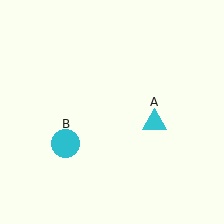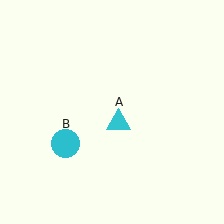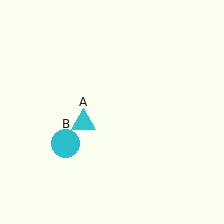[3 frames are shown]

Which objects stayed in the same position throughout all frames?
Cyan circle (object B) remained stationary.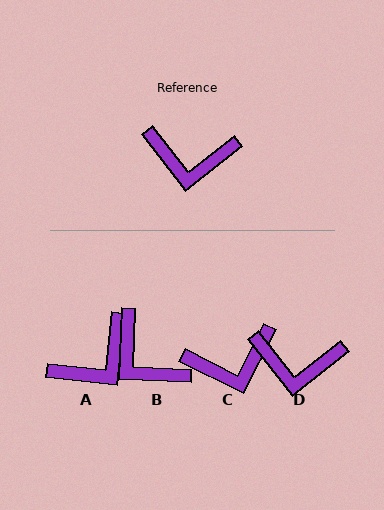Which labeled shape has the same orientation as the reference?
D.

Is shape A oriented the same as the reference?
No, it is off by about 46 degrees.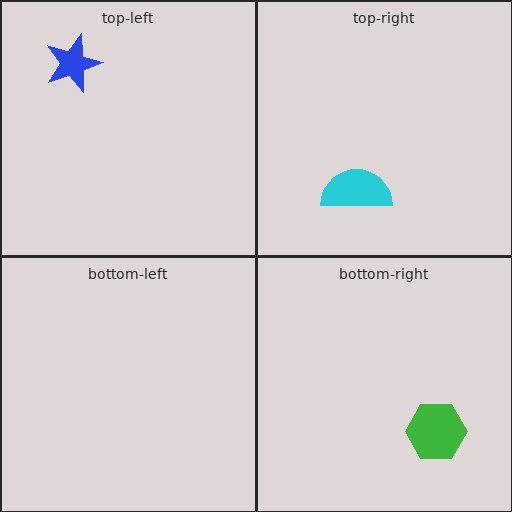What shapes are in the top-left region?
The blue star.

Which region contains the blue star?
The top-left region.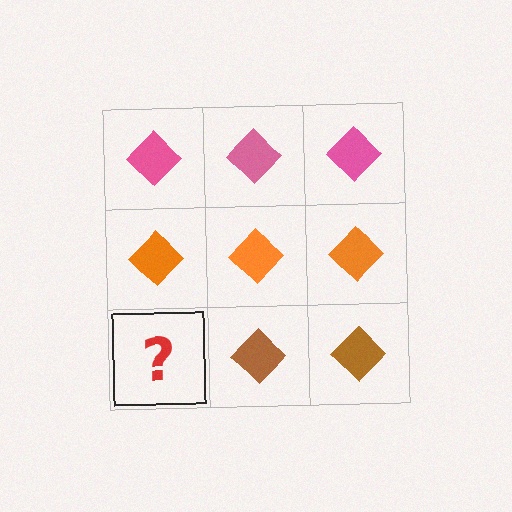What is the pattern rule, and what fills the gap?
The rule is that each row has a consistent color. The gap should be filled with a brown diamond.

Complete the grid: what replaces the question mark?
The question mark should be replaced with a brown diamond.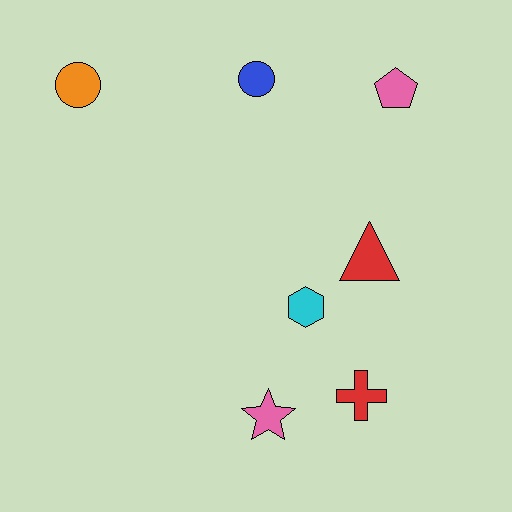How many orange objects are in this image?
There is 1 orange object.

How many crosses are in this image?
There is 1 cross.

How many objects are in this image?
There are 7 objects.